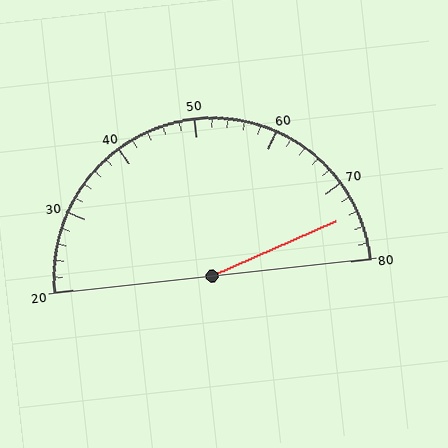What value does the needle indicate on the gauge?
The needle indicates approximately 74.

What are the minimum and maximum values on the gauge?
The gauge ranges from 20 to 80.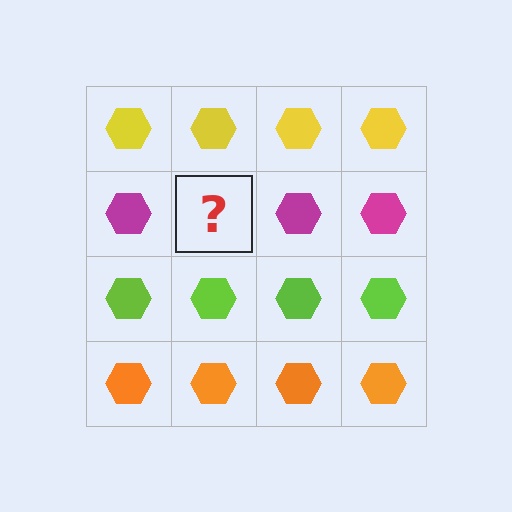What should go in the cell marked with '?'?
The missing cell should contain a magenta hexagon.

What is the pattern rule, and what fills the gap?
The rule is that each row has a consistent color. The gap should be filled with a magenta hexagon.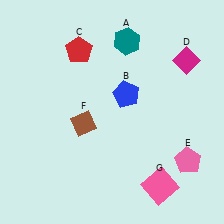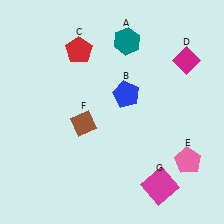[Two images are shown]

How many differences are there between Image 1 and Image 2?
There is 1 difference between the two images.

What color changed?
The square (G) changed from pink in Image 1 to magenta in Image 2.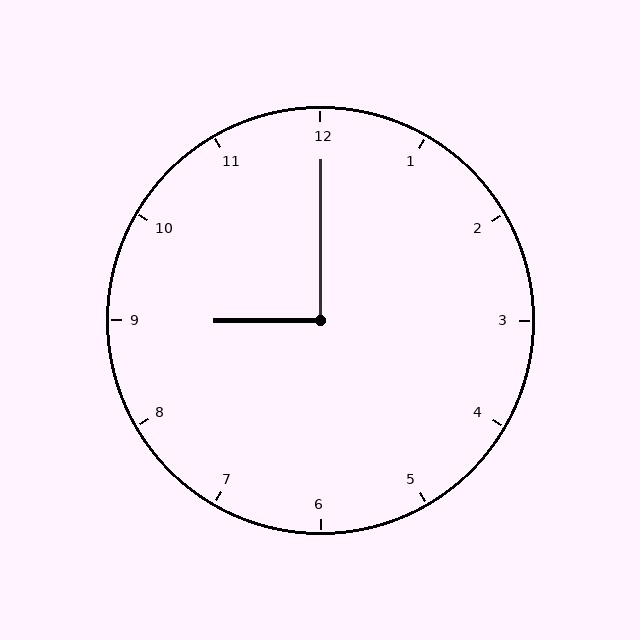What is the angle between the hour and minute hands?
Approximately 90 degrees.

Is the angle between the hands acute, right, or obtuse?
It is right.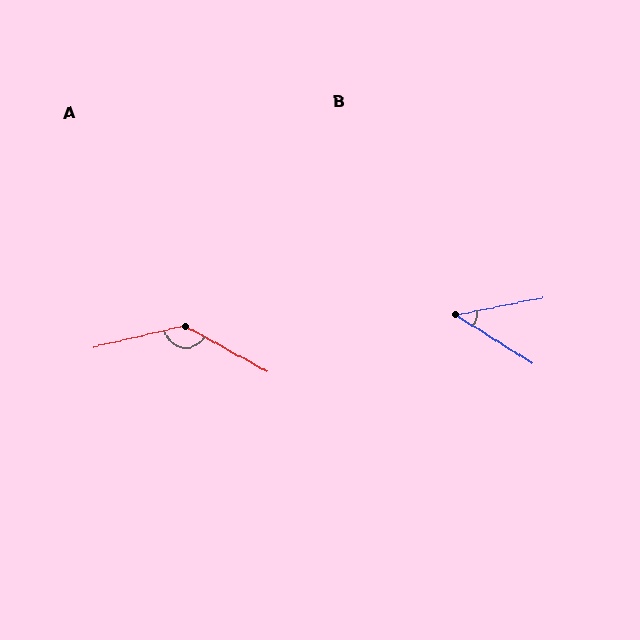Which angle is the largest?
A, at approximately 138 degrees.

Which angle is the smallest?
B, at approximately 43 degrees.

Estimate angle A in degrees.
Approximately 138 degrees.